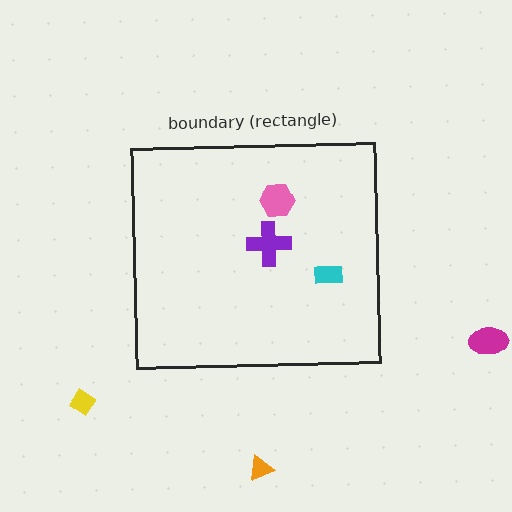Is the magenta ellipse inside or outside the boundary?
Outside.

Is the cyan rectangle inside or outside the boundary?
Inside.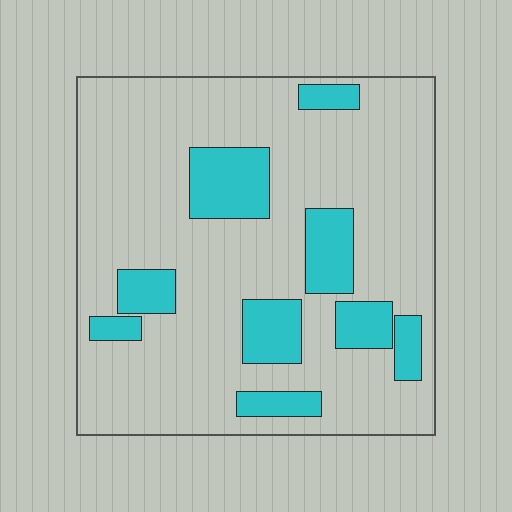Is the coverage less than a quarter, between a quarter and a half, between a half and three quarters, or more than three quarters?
Less than a quarter.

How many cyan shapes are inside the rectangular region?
9.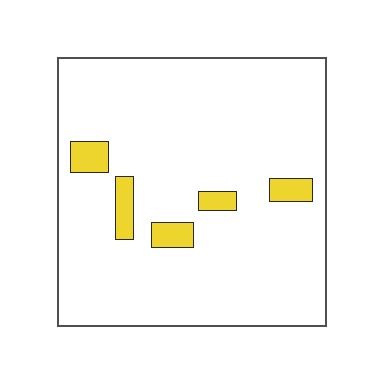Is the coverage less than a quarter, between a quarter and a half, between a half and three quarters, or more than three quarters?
Less than a quarter.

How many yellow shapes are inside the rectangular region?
5.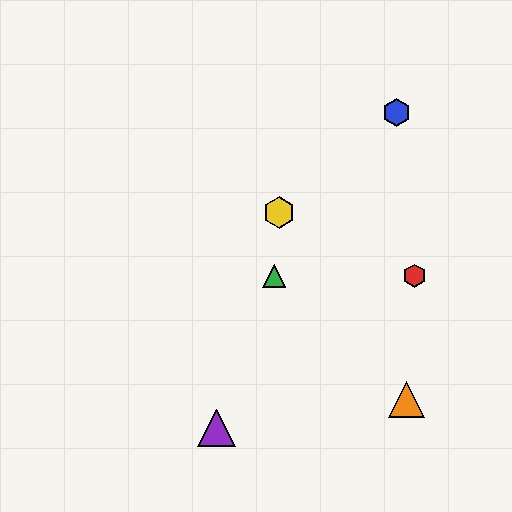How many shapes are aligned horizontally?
2 shapes (the red hexagon, the green triangle) are aligned horizontally.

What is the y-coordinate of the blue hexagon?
The blue hexagon is at y≈113.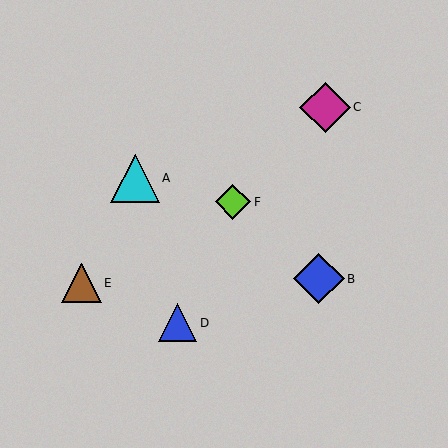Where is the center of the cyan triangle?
The center of the cyan triangle is at (135, 178).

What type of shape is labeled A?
Shape A is a cyan triangle.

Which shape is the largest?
The blue diamond (labeled B) is the largest.